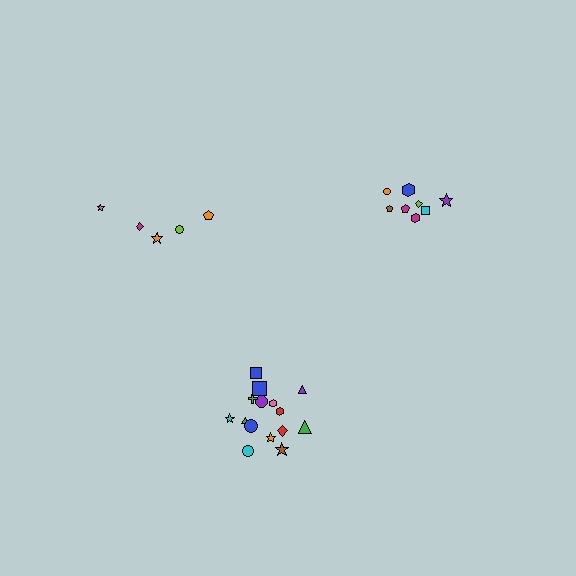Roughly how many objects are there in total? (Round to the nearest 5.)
Roughly 30 objects in total.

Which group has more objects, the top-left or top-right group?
The top-right group.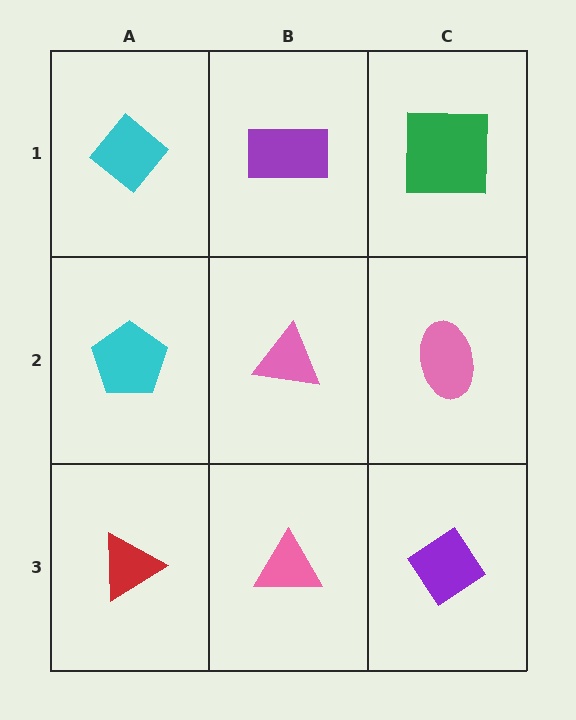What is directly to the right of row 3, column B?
A purple diamond.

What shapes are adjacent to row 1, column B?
A pink triangle (row 2, column B), a cyan diamond (row 1, column A), a green square (row 1, column C).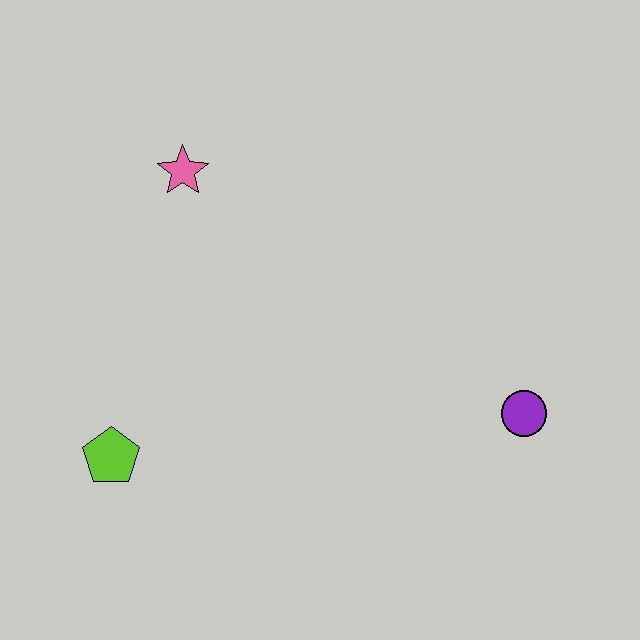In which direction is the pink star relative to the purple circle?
The pink star is to the left of the purple circle.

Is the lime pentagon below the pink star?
Yes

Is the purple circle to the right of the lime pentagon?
Yes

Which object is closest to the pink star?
The lime pentagon is closest to the pink star.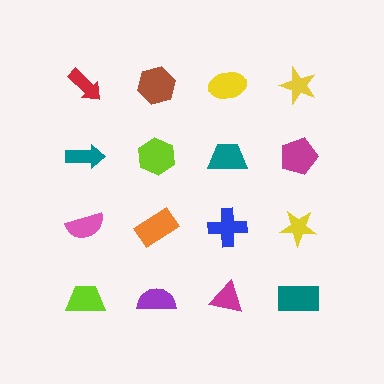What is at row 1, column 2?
A brown hexagon.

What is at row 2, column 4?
A magenta pentagon.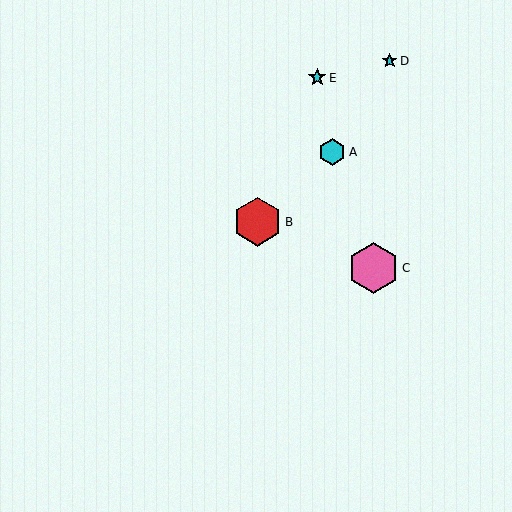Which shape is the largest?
The pink hexagon (labeled C) is the largest.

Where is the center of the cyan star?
The center of the cyan star is at (317, 78).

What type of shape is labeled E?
Shape E is a cyan star.